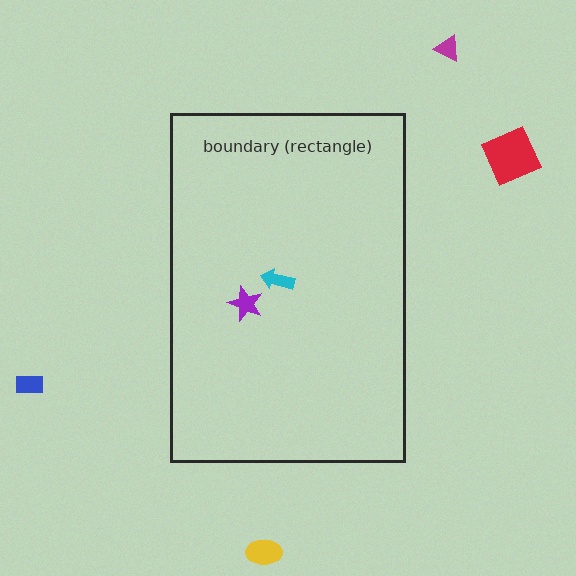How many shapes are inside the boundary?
2 inside, 4 outside.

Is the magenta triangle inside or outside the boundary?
Outside.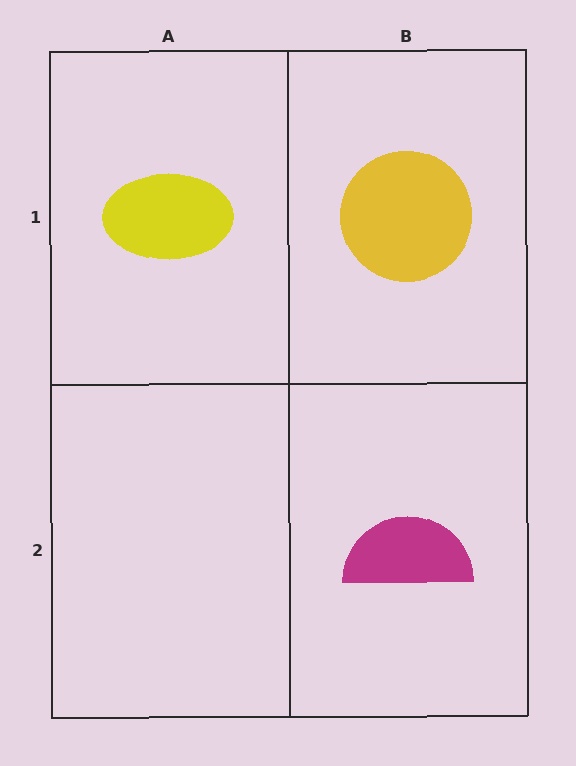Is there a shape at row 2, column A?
No, that cell is empty.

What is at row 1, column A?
A yellow ellipse.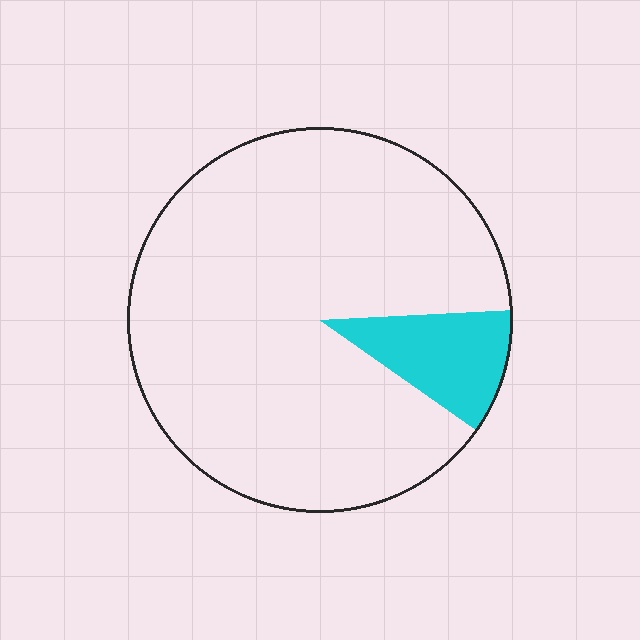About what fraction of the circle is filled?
About one tenth (1/10).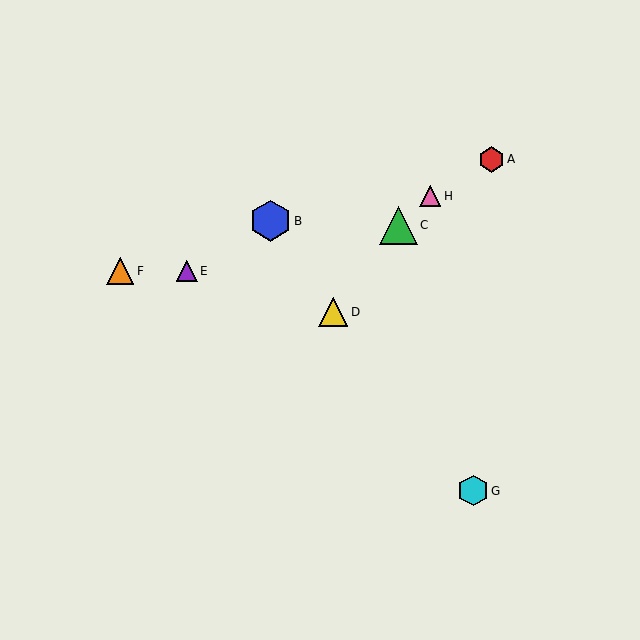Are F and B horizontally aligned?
No, F is at y≈271 and B is at y≈221.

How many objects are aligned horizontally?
2 objects (E, F) are aligned horizontally.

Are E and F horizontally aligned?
Yes, both are at y≈271.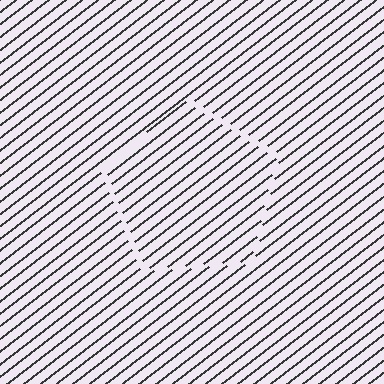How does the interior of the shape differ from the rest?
The interior of the shape contains the same grating, shifted by half a period — the contour is defined by the phase discontinuity where line-ends from the inner and outer gratings abut.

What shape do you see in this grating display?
An illusory pentagon. The interior of the shape contains the same grating, shifted by half a period — the contour is defined by the phase discontinuity where line-ends from the inner and outer gratings abut.